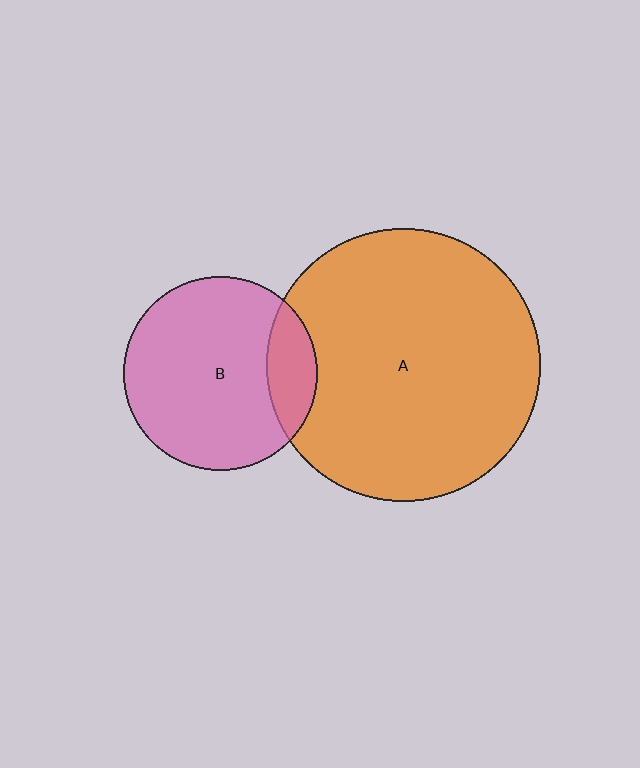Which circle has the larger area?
Circle A (orange).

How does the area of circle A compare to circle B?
Approximately 2.0 times.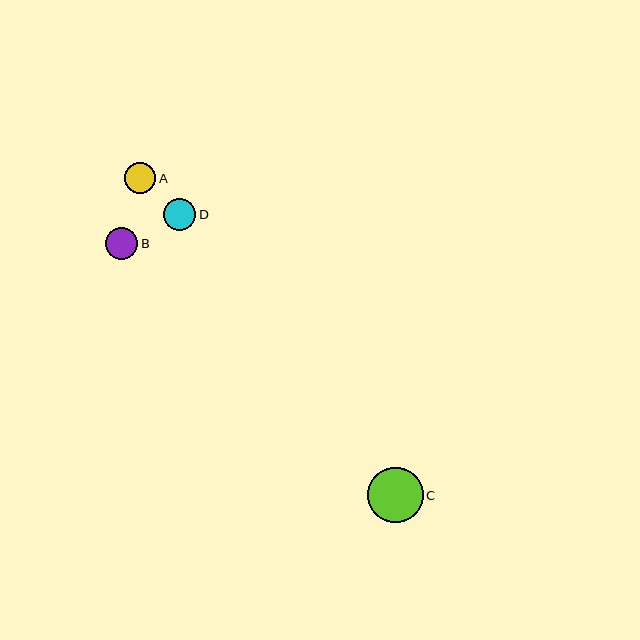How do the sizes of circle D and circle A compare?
Circle D and circle A are approximately the same size.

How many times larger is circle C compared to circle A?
Circle C is approximately 1.8 times the size of circle A.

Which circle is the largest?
Circle C is the largest with a size of approximately 55 pixels.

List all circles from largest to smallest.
From largest to smallest: C, D, B, A.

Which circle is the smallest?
Circle A is the smallest with a size of approximately 31 pixels.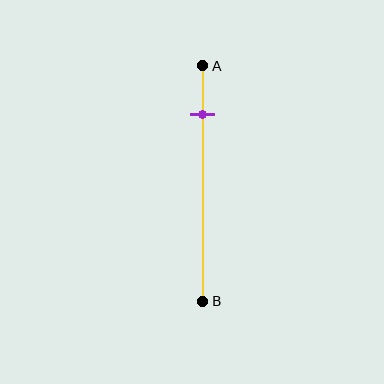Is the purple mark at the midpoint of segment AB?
No, the mark is at about 20% from A, not at the 50% midpoint.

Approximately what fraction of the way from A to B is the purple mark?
The purple mark is approximately 20% of the way from A to B.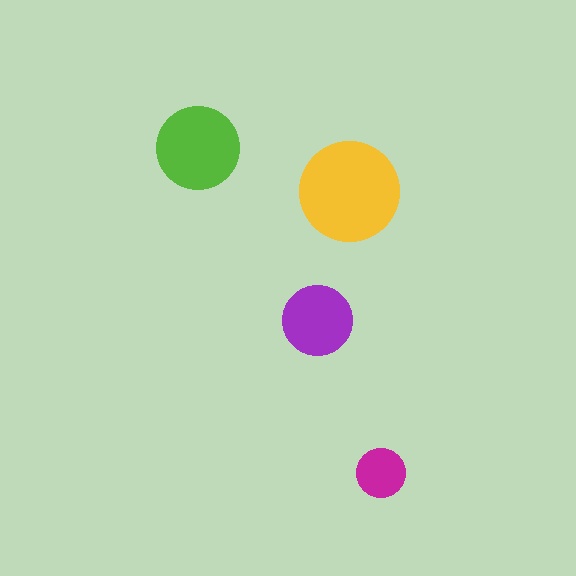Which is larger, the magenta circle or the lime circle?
The lime one.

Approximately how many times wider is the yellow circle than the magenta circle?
About 2 times wider.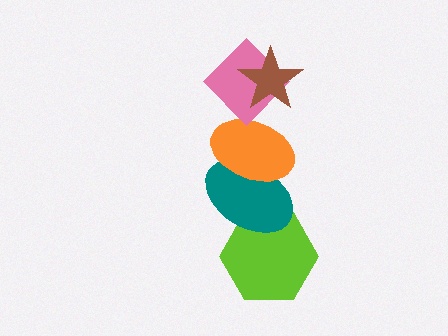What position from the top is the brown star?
The brown star is 1st from the top.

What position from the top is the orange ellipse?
The orange ellipse is 3rd from the top.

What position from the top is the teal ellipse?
The teal ellipse is 4th from the top.